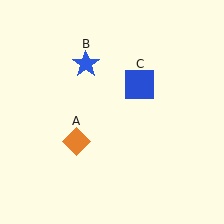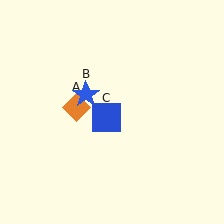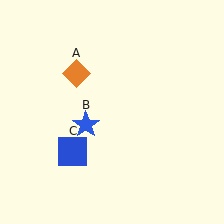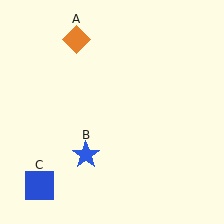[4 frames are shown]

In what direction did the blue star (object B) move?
The blue star (object B) moved down.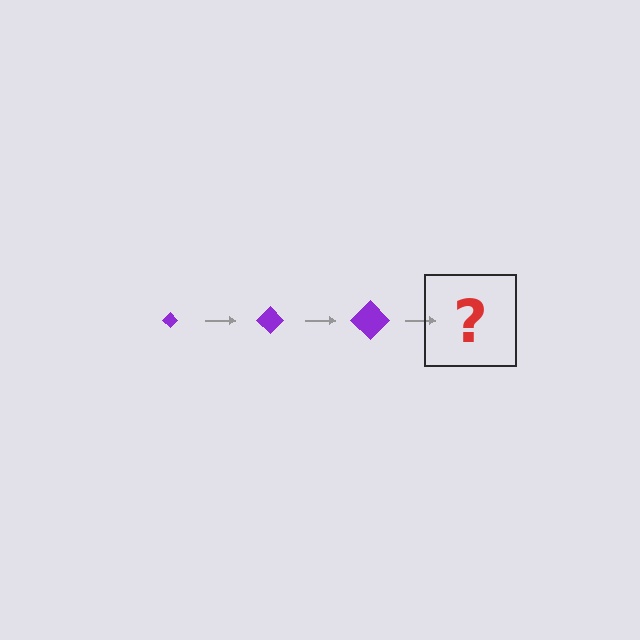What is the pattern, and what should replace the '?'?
The pattern is that the diamond gets progressively larger each step. The '?' should be a purple diamond, larger than the previous one.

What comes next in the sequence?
The next element should be a purple diamond, larger than the previous one.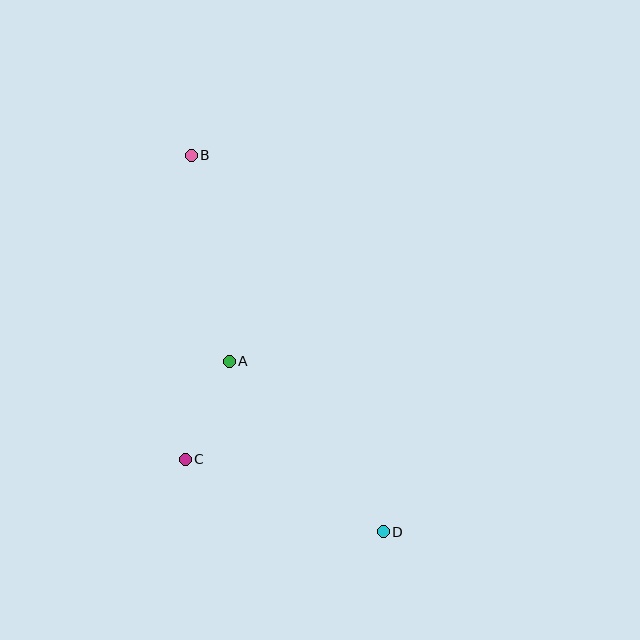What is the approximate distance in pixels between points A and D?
The distance between A and D is approximately 230 pixels.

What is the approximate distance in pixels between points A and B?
The distance between A and B is approximately 209 pixels.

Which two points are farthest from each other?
Points B and D are farthest from each other.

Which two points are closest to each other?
Points A and C are closest to each other.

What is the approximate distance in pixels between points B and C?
The distance between B and C is approximately 304 pixels.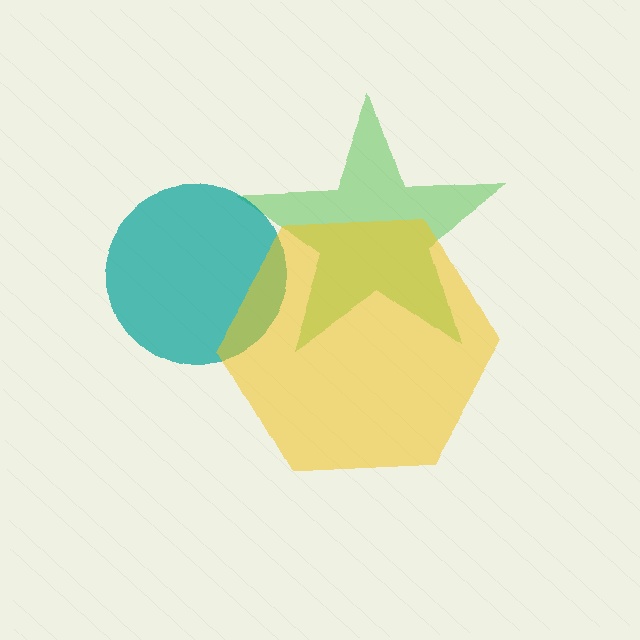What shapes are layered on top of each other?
The layered shapes are: a green star, a teal circle, a yellow hexagon.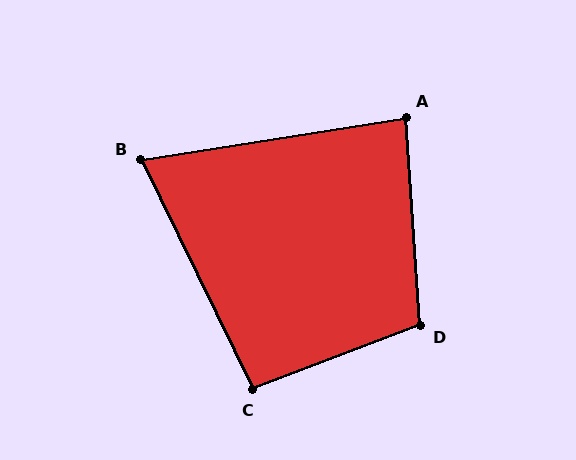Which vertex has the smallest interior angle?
B, at approximately 73 degrees.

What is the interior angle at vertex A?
Approximately 85 degrees (acute).